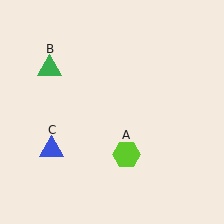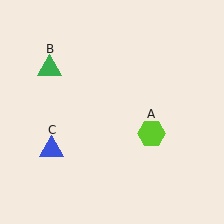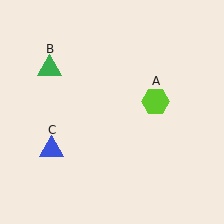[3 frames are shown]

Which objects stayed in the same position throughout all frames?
Green triangle (object B) and blue triangle (object C) remained stationary.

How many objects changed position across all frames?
1 object changed position: lime hexagon (object A).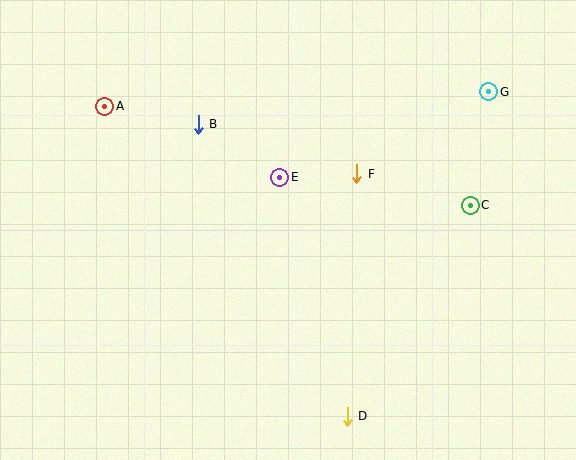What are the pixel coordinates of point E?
Point E is at (280, 177).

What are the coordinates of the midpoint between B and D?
The midpoint between B and D is at (273, 270).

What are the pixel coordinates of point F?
Point F is at (357, 174).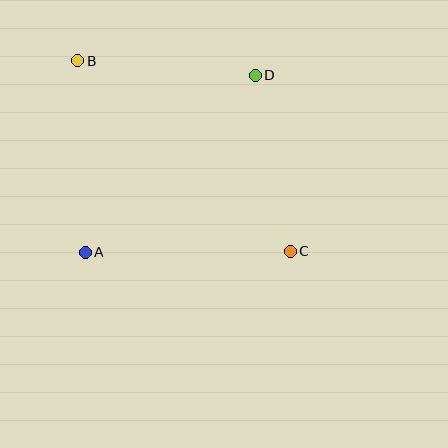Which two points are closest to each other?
Points B and D are closest to each other.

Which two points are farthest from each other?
Points B and C are farthest from each other.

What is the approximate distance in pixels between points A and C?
The distance between A and C is approximately 205 pixels.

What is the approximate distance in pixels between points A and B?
The distance between A and B is approximately 192 pixels.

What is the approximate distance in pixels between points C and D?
The distance between C and D is approximately 179 pixels.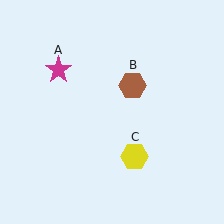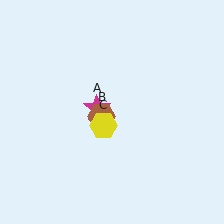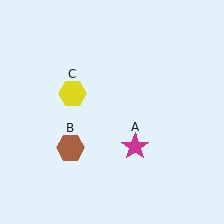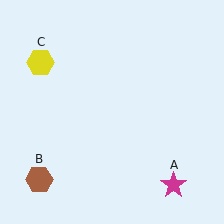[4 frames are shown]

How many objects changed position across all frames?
3 objects changed position: magenta star (object A), brown hexagon (object B), yellow hexagon (object C).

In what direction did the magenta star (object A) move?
The magenta star (object A) moved down and to the right.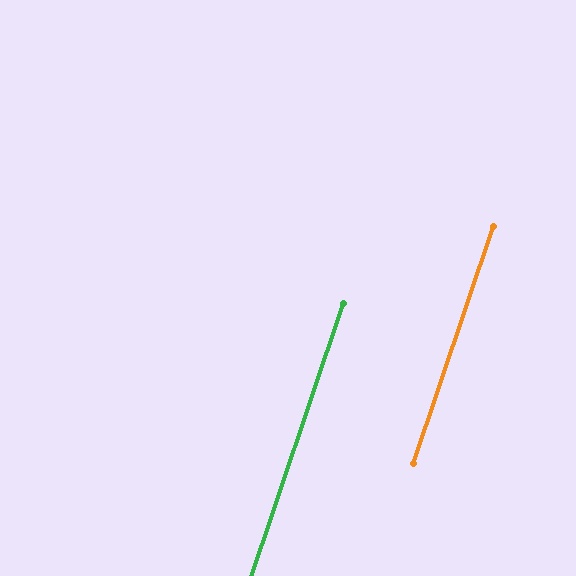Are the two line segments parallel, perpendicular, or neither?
Parallel — their directions differ by only 0.1°.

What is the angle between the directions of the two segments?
Approximately 0 degrees.